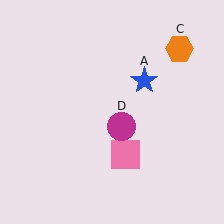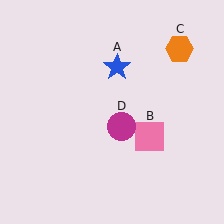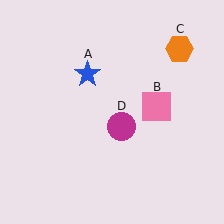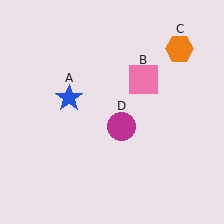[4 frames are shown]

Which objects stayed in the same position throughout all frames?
Orange hexagon (object C) and magenta circle (object D) remained stationary.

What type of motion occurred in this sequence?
The blue star (object A), pink square (object B) rotated counterclockwise around the center of the scene.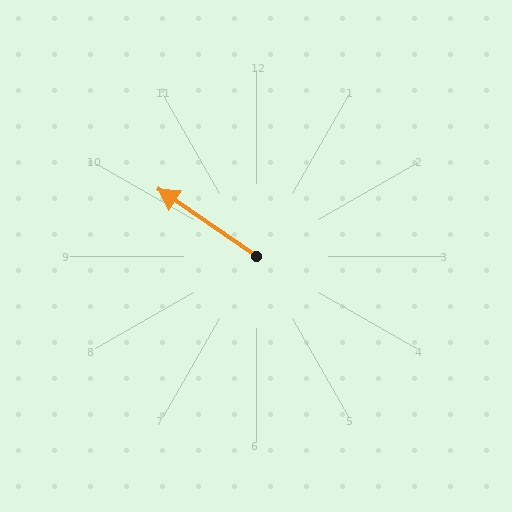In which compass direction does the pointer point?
Northwest.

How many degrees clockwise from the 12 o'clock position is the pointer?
Approximately 304 degrees.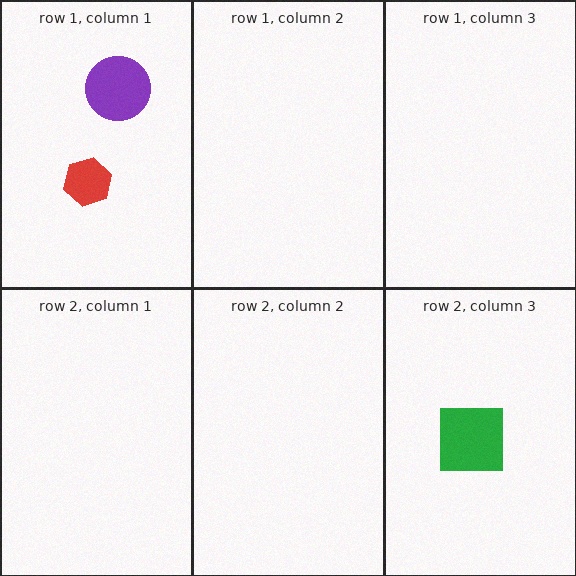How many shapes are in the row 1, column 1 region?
2.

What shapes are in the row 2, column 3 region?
The green square.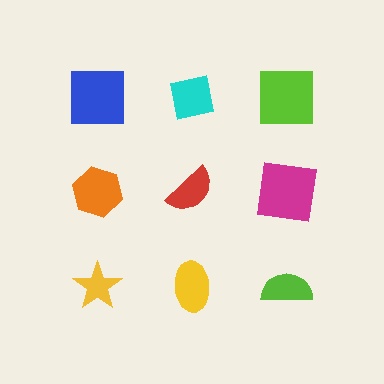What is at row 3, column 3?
A lime semicircle.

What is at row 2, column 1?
An orange hexagon.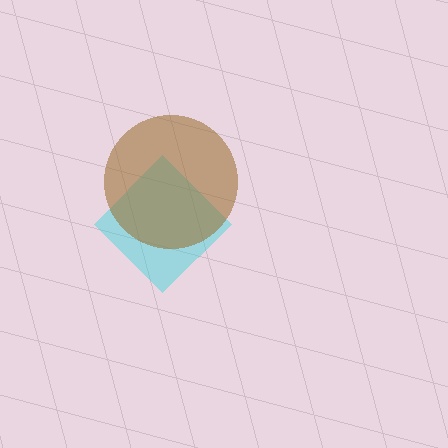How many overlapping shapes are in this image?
There are 2 overlapping shapes in the image.